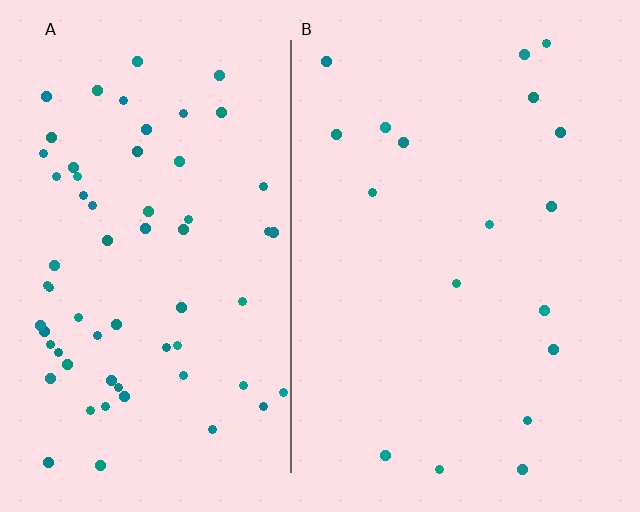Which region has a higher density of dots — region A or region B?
A (the left).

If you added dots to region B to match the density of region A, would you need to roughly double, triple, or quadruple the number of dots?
Approximately quadruple.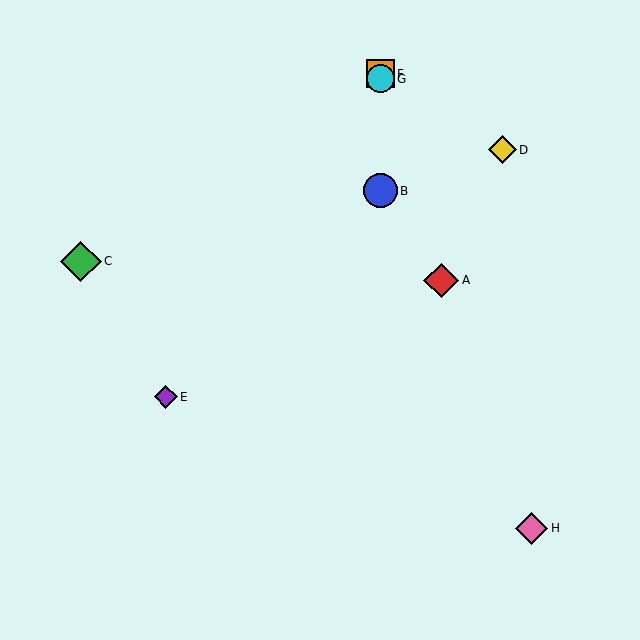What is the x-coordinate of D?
Object D is at x≈502.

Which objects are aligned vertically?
Objects B, F, G are aligned vertically.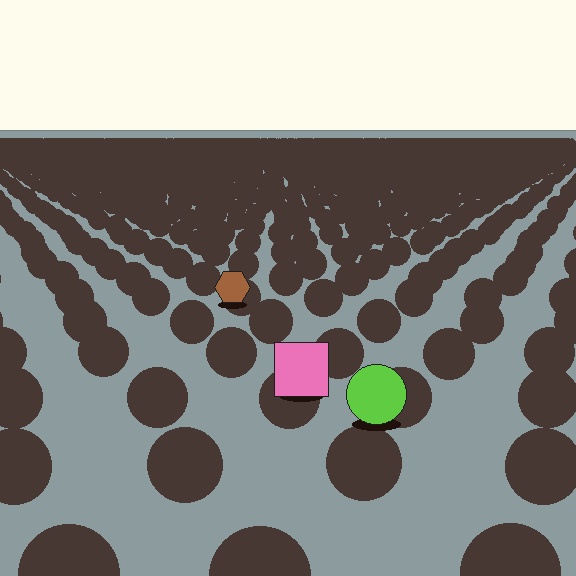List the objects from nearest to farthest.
From nearest to farthest: the lime circle, the pink square, the brown hexagon.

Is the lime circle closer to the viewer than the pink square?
Yes. The lime circle is closer — you can tell from the texture gradient: the ground texture is coarser near it.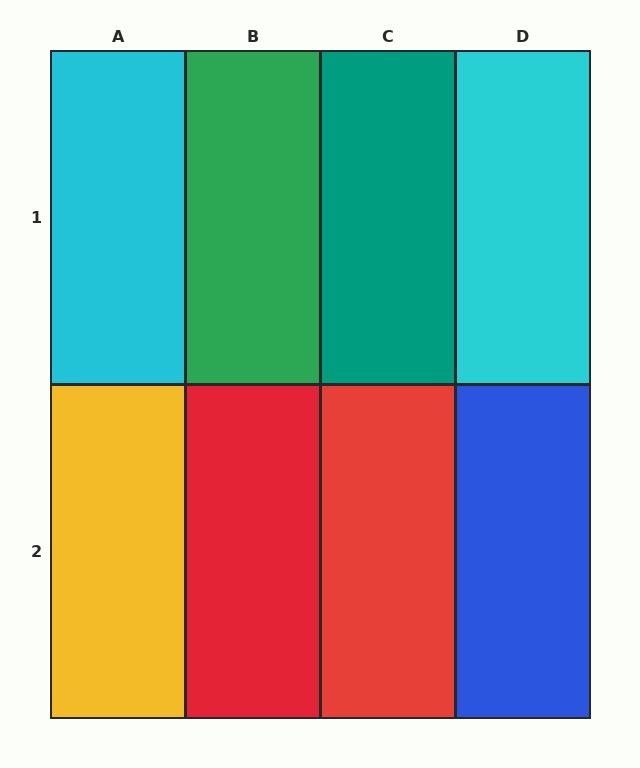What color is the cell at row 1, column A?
Cyan.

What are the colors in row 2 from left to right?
Yellow, red, red, blue.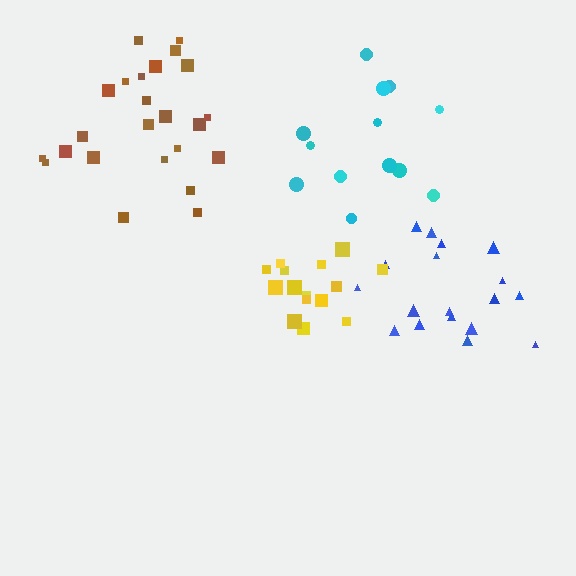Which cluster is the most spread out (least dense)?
Cyan.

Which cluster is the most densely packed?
Yellow.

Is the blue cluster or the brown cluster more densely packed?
Blue.